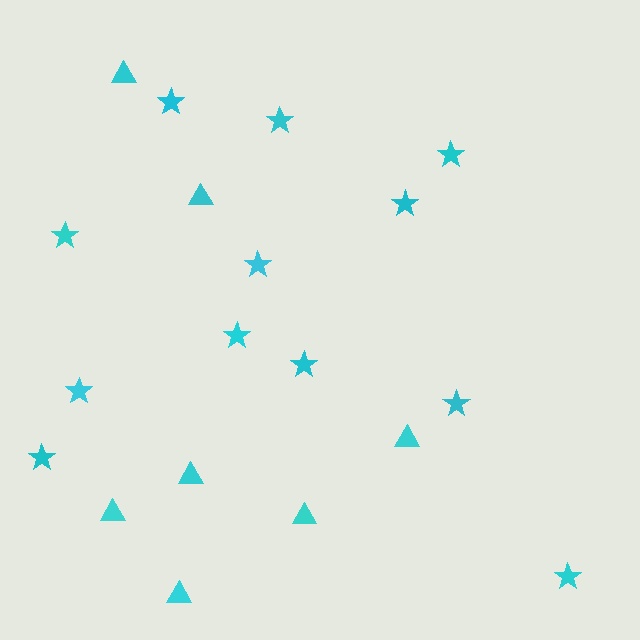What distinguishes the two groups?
There are 2 groups: one group of triangles (7) and one group of stars (12).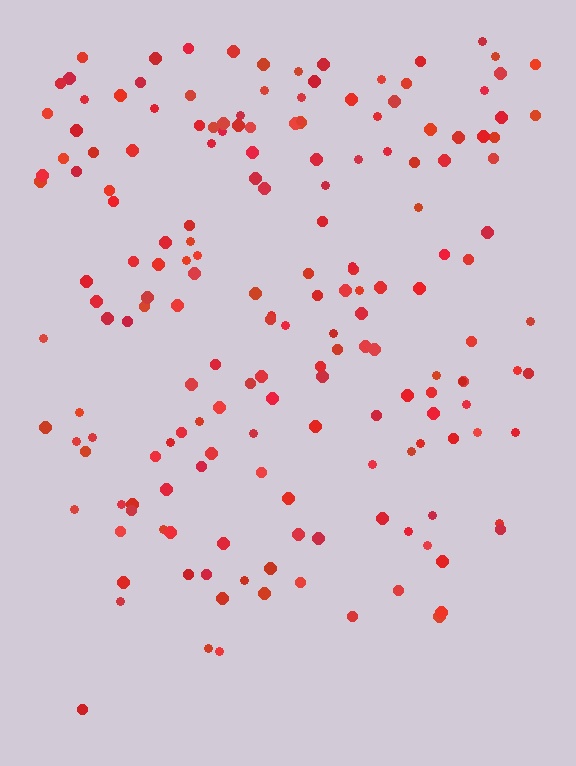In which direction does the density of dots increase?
From bottom to top, with the top side densest.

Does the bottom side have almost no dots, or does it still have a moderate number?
Still a moderate number, just noticeably fewer than the top.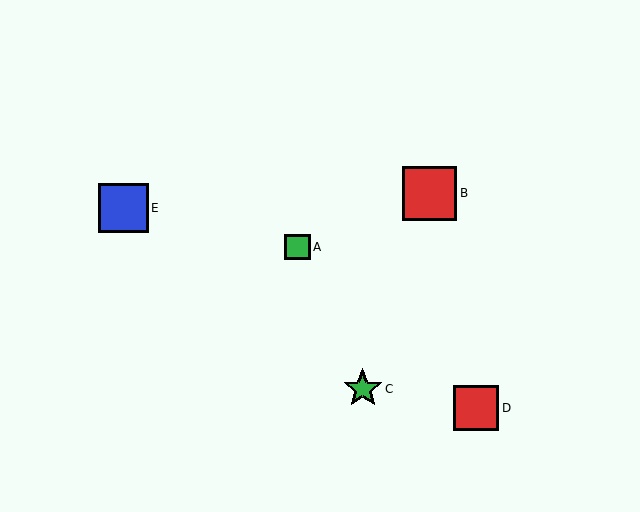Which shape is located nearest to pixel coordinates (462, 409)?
The red square (labeled D) at (476, 408) is nearest to that location.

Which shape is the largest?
The red square (labeled B) is the largest.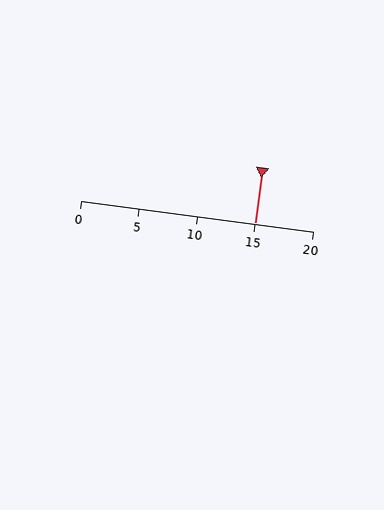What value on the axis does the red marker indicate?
The marker indicates approximately 15.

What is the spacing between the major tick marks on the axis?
The major ticks are spaced 5 apart.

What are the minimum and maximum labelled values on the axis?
The axis runs from 0 to 20.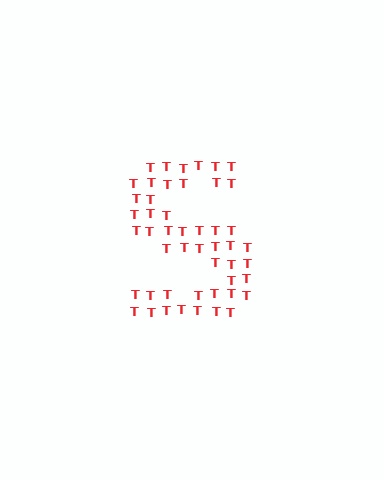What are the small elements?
The small elements are letter T's.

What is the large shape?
The large shape is the letter S.